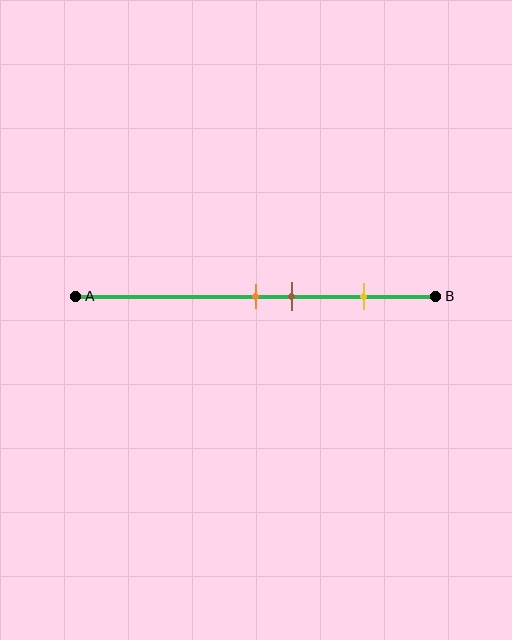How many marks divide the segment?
There are 3 marks dividing the segment.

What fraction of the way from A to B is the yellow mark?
The yellow mark is approximately 80% (0.8) of the way from A to B.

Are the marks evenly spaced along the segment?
No, the marks are not evenly spaced.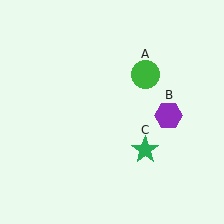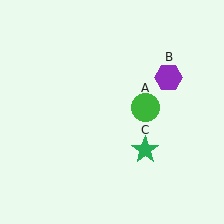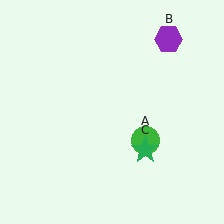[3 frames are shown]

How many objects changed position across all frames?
2 objects changed position: green circle (object A), purple hexagon (object B).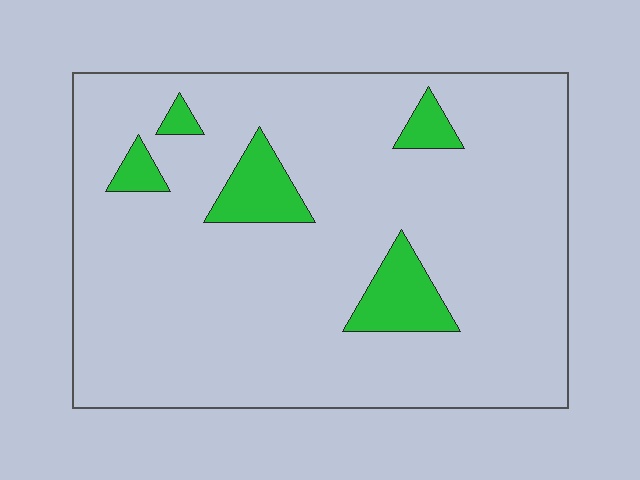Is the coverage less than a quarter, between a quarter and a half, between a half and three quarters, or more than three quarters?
Less than a quarter.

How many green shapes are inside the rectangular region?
5.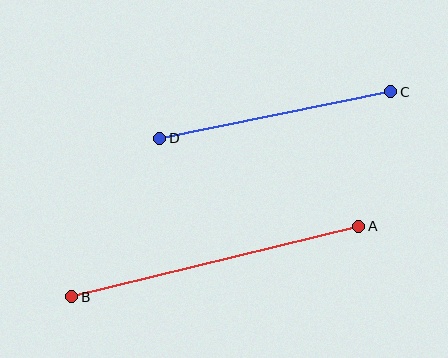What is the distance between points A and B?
The distance is approximately 296 pixels.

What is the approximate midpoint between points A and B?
The midpoint is at approximately (215, 261) pixels.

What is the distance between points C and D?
The distance is approximately 236 pixels.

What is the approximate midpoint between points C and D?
The midpoint is at approximately (275, 115) pixels.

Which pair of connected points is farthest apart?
Points A and B are farthest apart.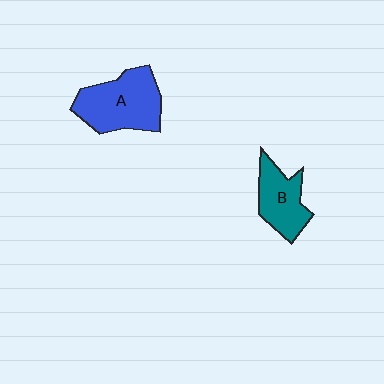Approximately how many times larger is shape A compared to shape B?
Approximately 1.4 times.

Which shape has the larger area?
Shape A (blue).